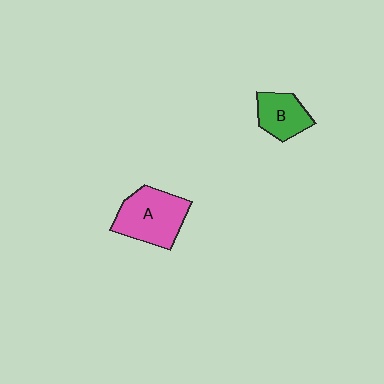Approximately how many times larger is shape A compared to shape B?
Approximately 1.7 times.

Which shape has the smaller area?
Shape B (green).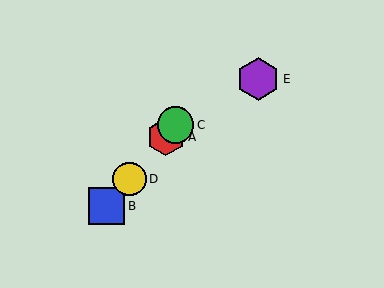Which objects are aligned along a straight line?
Objects A, B, C, D are aligned along a straight line.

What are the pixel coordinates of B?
Object B is at (107, 206).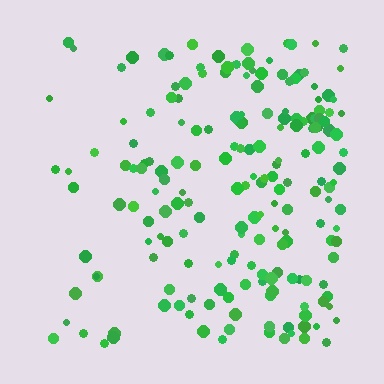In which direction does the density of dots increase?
From left to right, with the right side densest.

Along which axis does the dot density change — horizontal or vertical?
Horizontal.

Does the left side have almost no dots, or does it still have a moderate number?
Still a moderate number, just noticeably fewer than the right.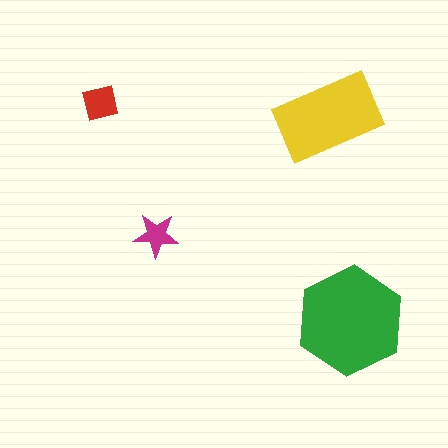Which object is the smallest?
The magenta star.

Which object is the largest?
The green hexagon.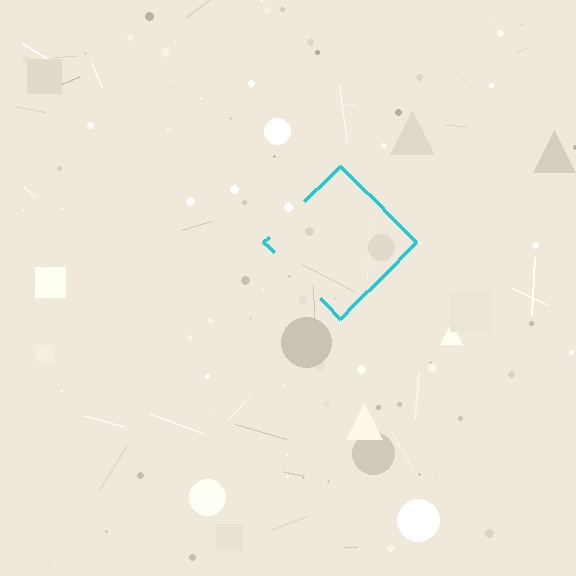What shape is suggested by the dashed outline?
The dashed outline suggests a diamond.